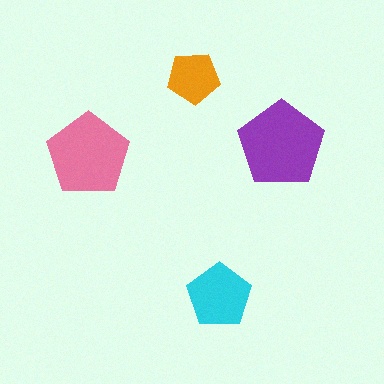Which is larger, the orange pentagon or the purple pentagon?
The purple one.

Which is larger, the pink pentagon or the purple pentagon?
The purple one.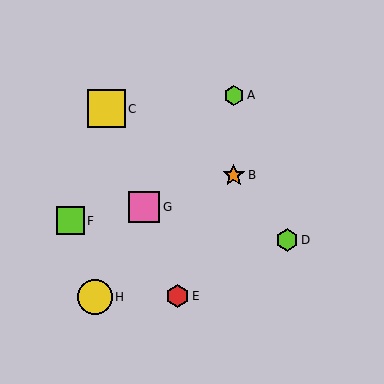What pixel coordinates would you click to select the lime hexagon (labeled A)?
Click at (234, 95) to select the lime hexagon A.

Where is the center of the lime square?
The center of the lime square is at (71, 221).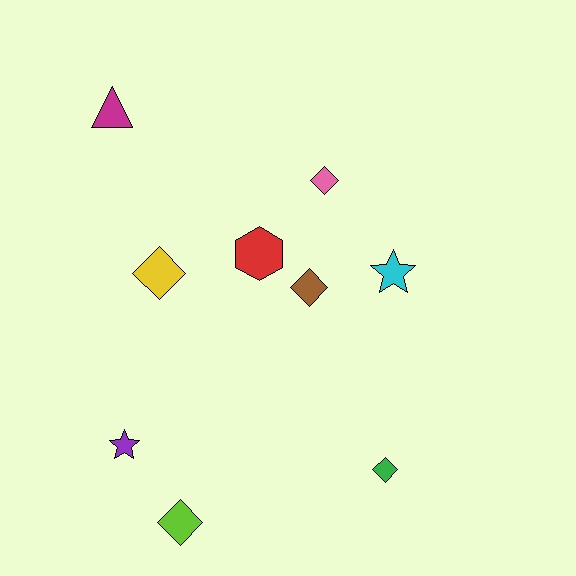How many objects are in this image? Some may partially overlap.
There are 9 objects.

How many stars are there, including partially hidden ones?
There are 2 stars.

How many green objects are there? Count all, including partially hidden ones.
There is 1 green object.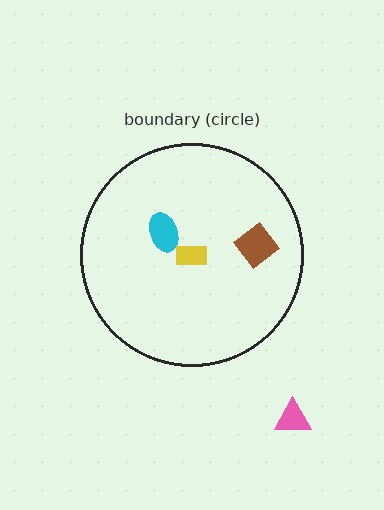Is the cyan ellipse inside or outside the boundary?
Inside.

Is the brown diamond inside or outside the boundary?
Inside.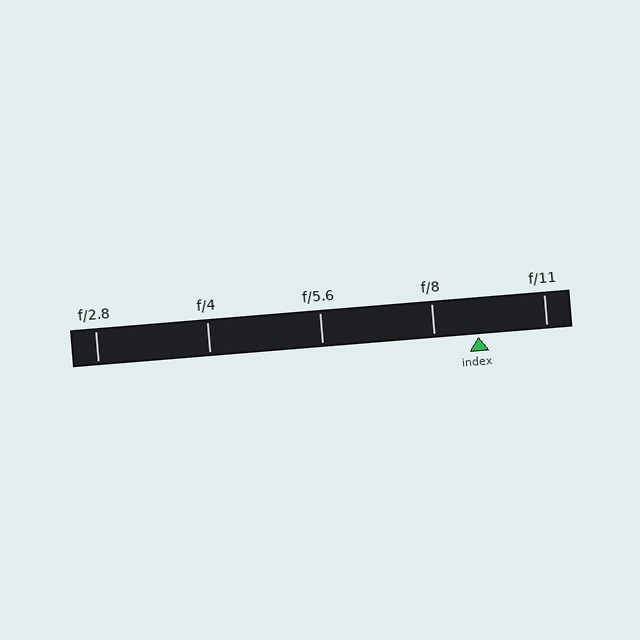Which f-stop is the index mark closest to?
The index mark is closest to f/8.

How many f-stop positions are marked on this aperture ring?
There are 5 f-stop positions marked.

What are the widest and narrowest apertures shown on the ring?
The widest aperture shown is f/2.8 and the narrowest is f/11.